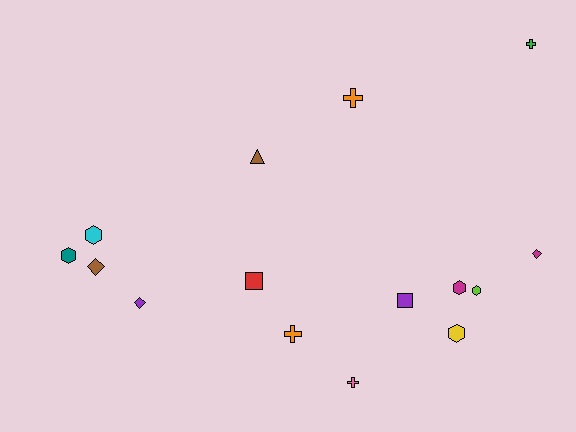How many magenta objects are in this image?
There are 2 magenta objects.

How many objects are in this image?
There are 15 objects.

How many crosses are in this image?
There are 4 crosses.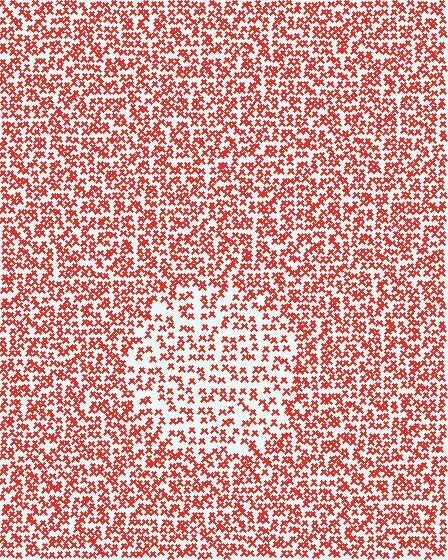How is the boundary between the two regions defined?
The boundary is defined by a change in element density (approximately 1.7x ratio). All elements are the same color, size, and shape.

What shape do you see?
I see a circle.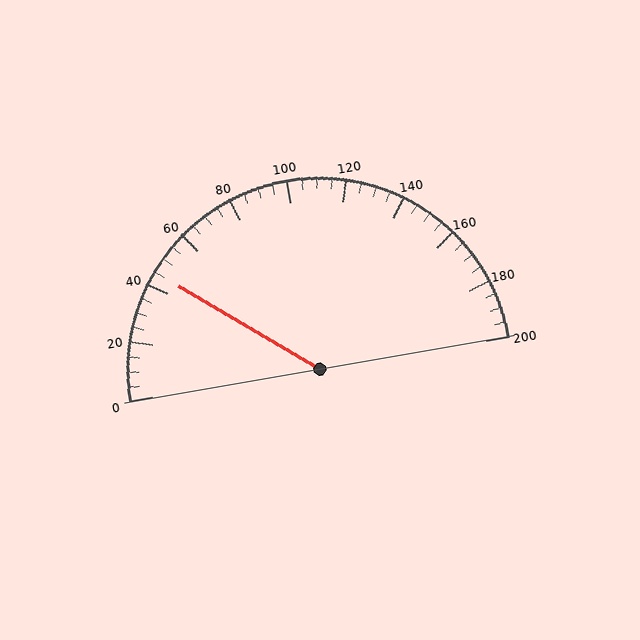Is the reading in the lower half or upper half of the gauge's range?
The reading is in the lower half of the range (0 to 200).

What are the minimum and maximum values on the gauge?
The gauge ranges from 0 to 200.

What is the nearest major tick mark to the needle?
The nearest major tick mark is 40.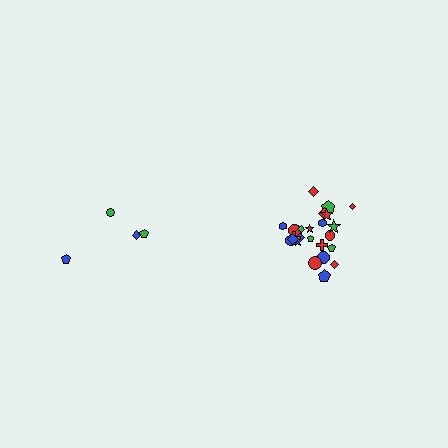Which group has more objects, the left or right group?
The right group.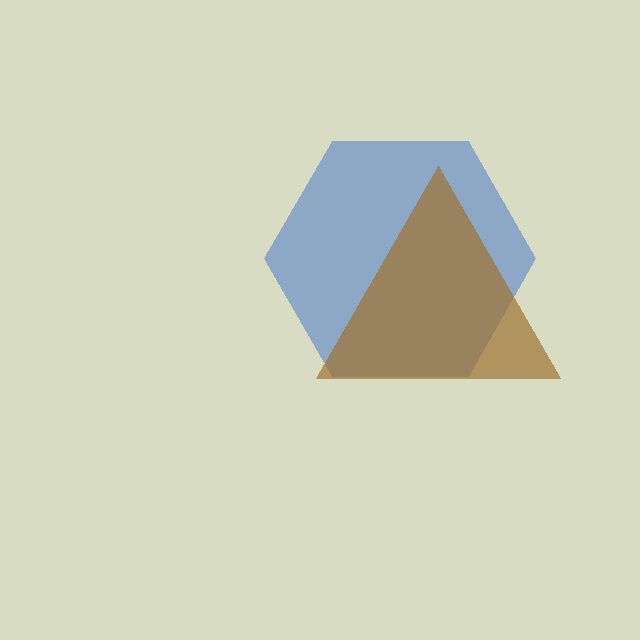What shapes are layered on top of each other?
The layered shapes are: a blue hexagon, a brown triangle.